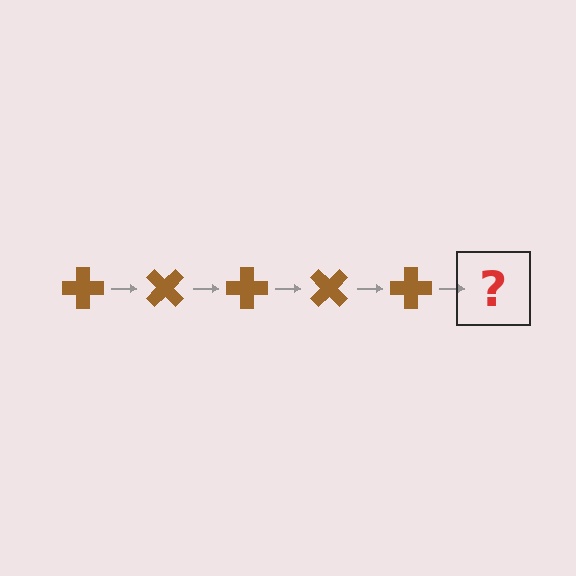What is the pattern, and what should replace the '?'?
The pattern is that the cross rotates 45 degrees each step. The '?' should be a brown cross rotated 225 degrees.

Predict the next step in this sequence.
The next step is a brown cross rotated 225 degrees.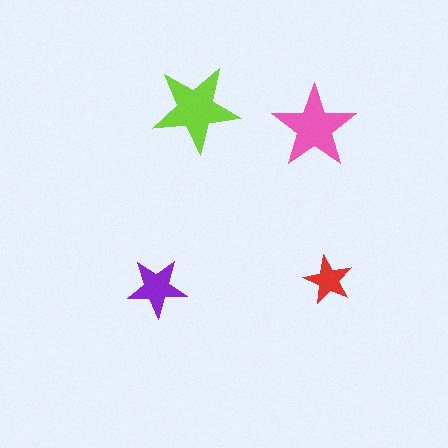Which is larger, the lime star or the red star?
The lime one.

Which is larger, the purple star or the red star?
The purple one.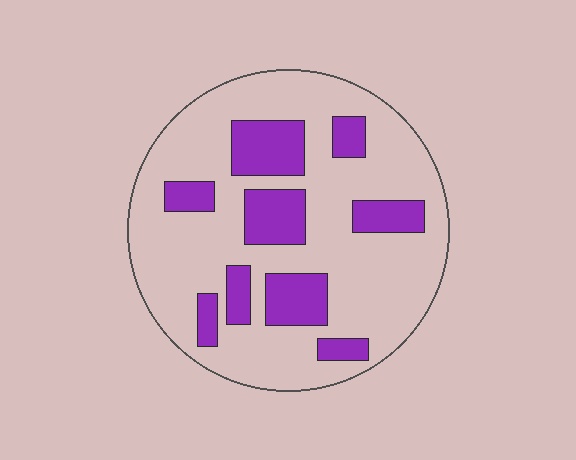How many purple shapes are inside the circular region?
9.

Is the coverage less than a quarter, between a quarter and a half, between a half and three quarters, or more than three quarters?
Less than a quarter.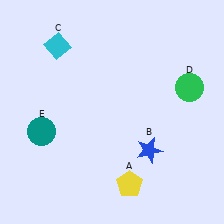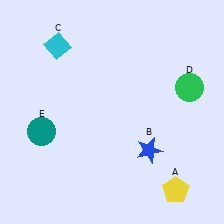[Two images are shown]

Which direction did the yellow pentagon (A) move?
The yellow pentagon (A) moved right.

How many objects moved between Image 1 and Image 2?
1 object moved between the two images.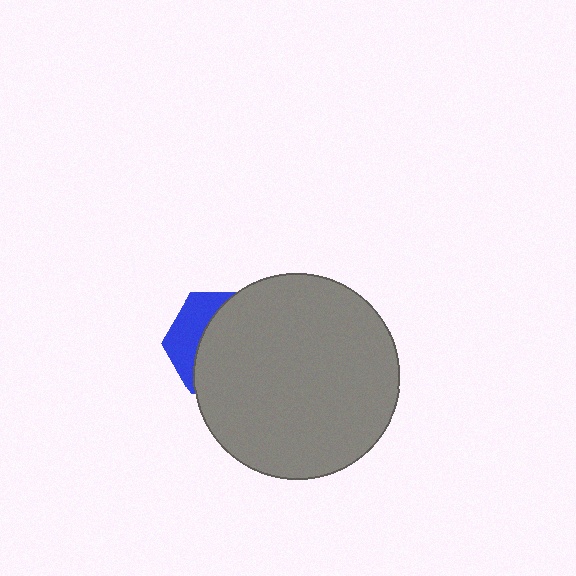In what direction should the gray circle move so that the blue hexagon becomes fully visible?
The gray circle should move right. That is the shortest direction to clear the overlap and leave the blue hexagon fully visible.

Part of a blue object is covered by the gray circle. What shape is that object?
It is a hexagon.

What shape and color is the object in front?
The object in front is a gray circle.